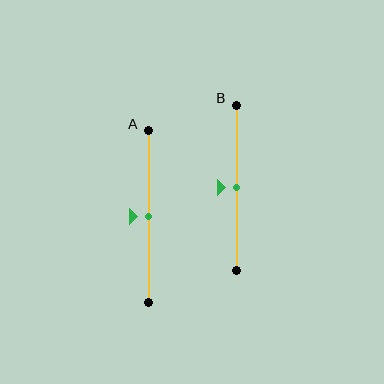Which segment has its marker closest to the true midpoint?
Segment A has its marker closest to the true midpoint.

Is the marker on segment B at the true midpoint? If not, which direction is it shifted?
Yes, the marker on segment B is at the true midpoint.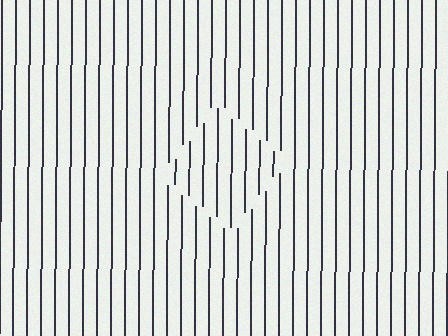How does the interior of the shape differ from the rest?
The interior of the shape contains the same grating, shifted by half a period — the contour is defined by the phase discontinuity where line-ends from the inner and outer gratings abut.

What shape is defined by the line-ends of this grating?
An illusory square. The interior of the shape contains the same grating, shifted by half a period — the contour is defined by the phase discontinuity where line-ends from the inner and outer gratings abut.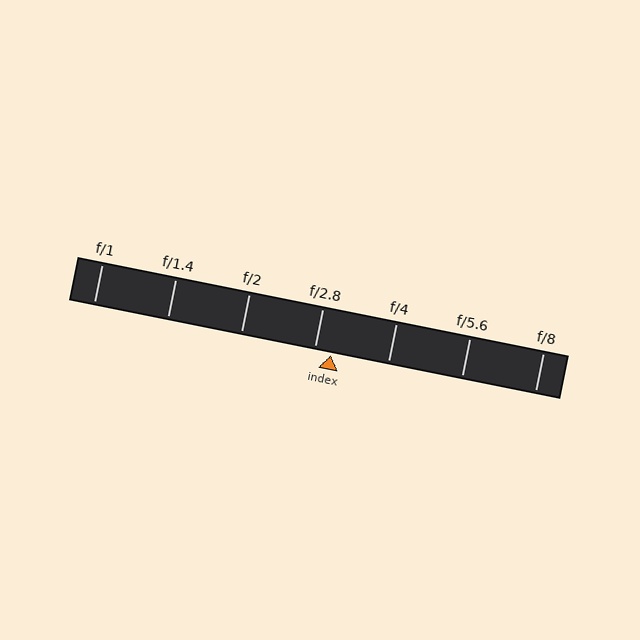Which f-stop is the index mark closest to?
The index mark is closest to f/2.8.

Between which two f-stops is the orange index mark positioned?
The index mark is between f/2.8 and f/4.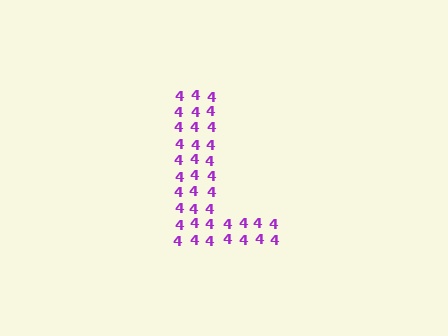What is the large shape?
The large shape is the letter L.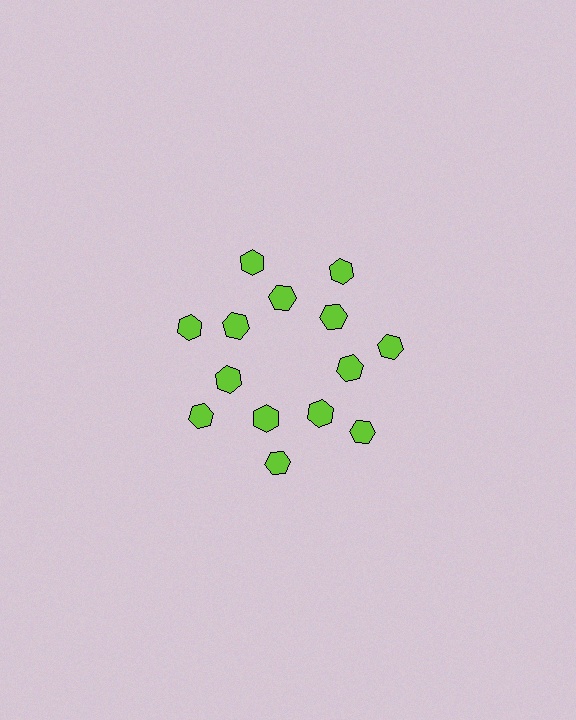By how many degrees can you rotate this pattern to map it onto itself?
The pattern maps onto itself every 51 degrees of rotation.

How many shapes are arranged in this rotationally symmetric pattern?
There are 14 shapes, arranged in 7 groups of 2.